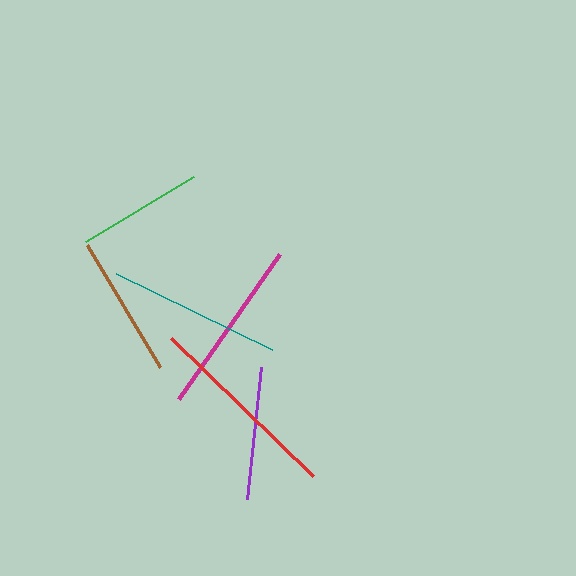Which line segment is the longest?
The red line is the longest at approximately 198 pixels.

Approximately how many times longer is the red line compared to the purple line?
The red line is approximately 1.5 times the length of the purple line.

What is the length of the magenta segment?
The magenta segment is approximately 176 pixels long.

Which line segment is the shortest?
The green line is the shortest at approximately 126 pixels.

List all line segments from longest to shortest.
From longest to shortest: red, magenta, teal, brown, purple, green.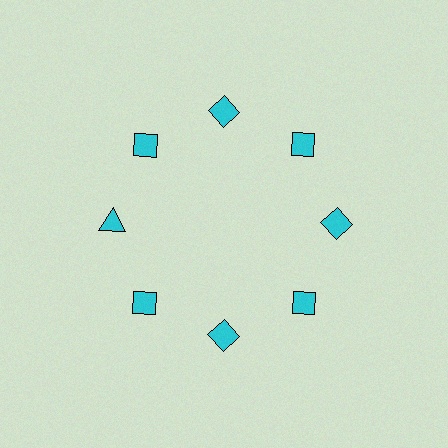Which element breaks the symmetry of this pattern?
The cyan triangle at roughly the 9 o'clock position breaks the symmetry. All other shapes are cyan diamonds.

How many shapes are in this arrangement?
There are 8 shapes arranged in a ring pattern.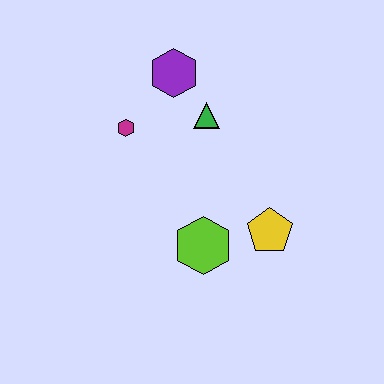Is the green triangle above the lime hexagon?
Yes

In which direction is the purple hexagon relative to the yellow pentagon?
The purple hexagon is above the yellow pentagon.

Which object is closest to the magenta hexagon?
The purple hexagon is closest to the magenta hexagon.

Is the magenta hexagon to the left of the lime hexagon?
Yes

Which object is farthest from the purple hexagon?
The yellow pentagon is farthest from the purple hexagon.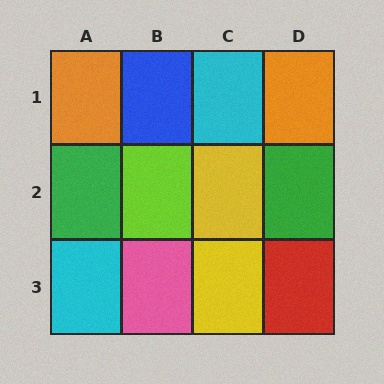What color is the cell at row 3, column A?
Cyan.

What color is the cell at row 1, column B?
Blue.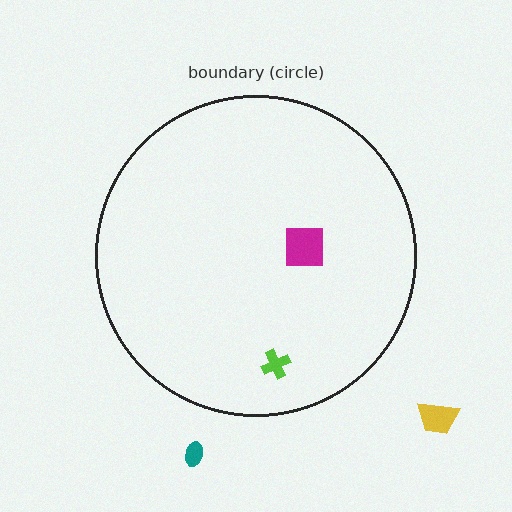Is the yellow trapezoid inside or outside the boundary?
Outside.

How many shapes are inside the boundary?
2 inside, 2 outside.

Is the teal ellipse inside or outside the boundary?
Outside.